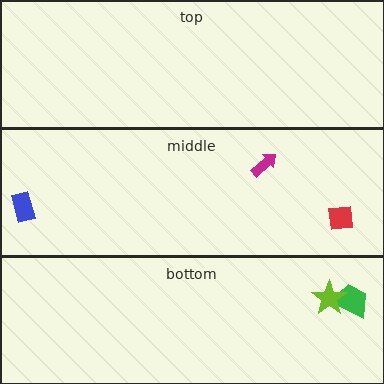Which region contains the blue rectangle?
The middle region.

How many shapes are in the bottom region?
2.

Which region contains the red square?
The middle region.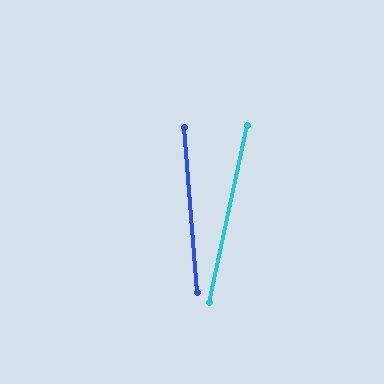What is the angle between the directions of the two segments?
Approximately 17 degrees.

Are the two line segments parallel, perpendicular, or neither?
Neither parallel nor perpendicular — they differ by about 17°.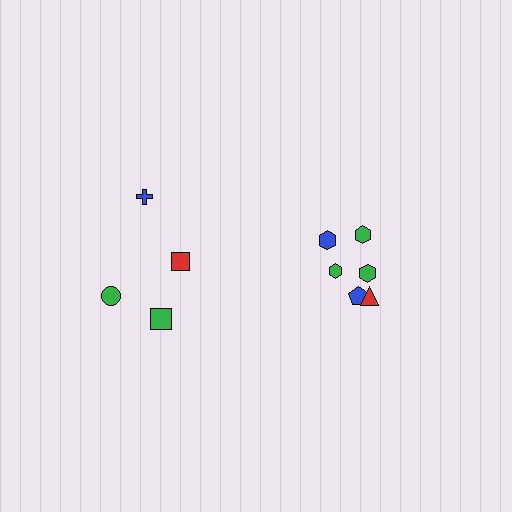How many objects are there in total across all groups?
There are 10 objects.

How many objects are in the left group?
There are 4 objects.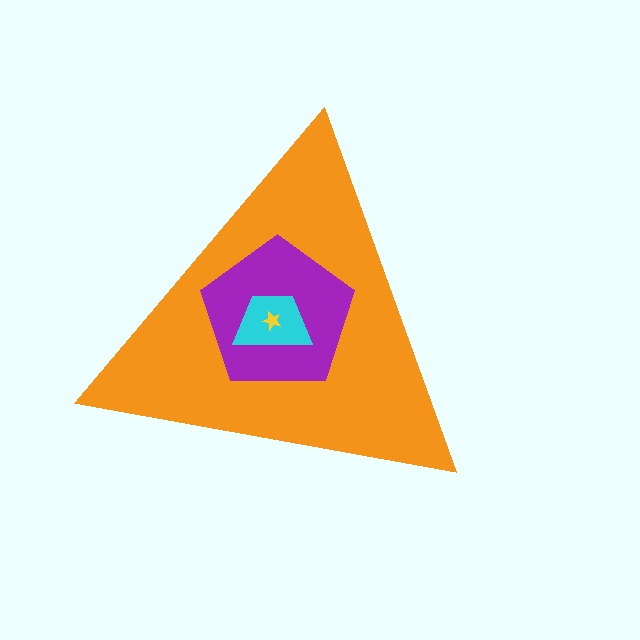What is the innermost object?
The yellow star.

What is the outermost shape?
The orange triangle.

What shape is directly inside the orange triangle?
The purple pentagon.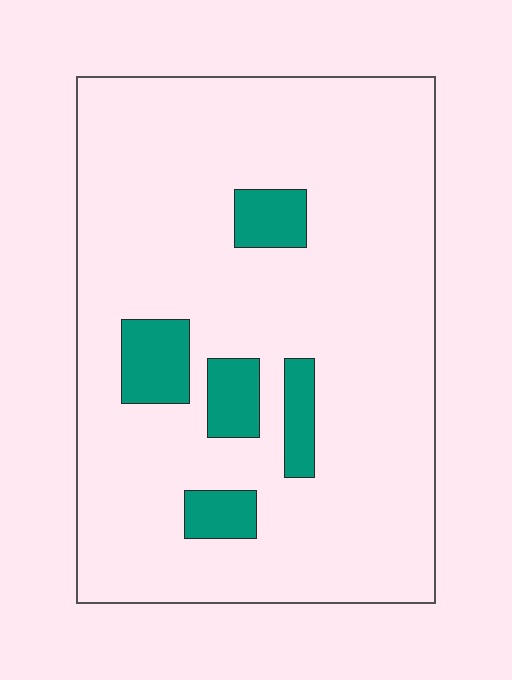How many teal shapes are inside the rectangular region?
5.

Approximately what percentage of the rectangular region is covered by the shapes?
Approximately 10%.